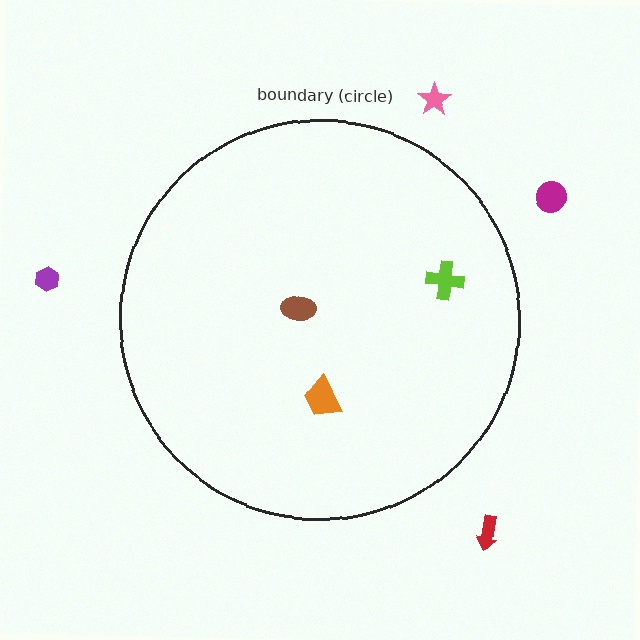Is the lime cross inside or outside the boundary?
Inside.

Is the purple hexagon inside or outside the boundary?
Outside.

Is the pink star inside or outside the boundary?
Outside.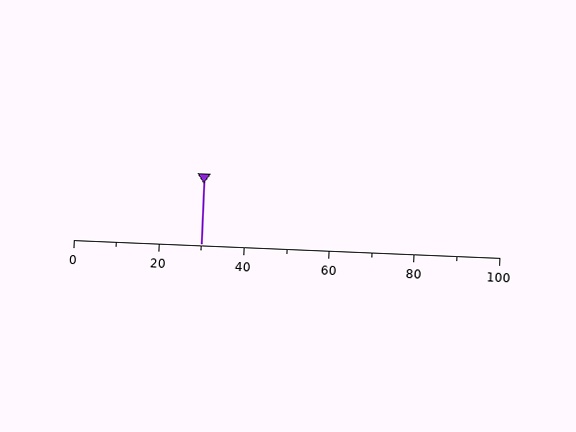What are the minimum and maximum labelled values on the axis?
The axis runs from 0 to 100.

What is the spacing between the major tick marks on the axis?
The major ticks are spaced 20 apart.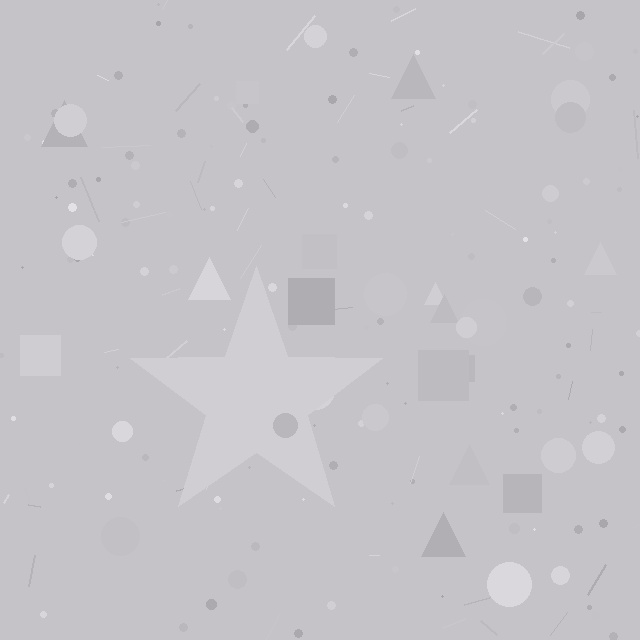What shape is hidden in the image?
A star is hidden in the image.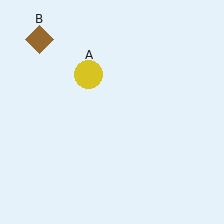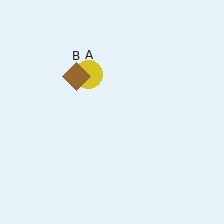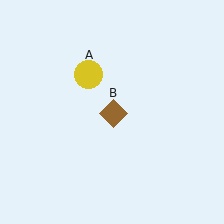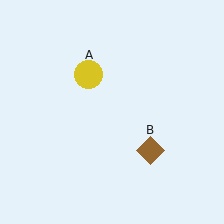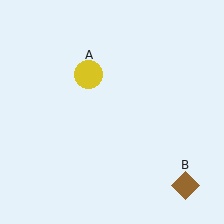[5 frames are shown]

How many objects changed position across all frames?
1 object changed position: brown diamond (object B).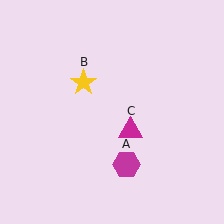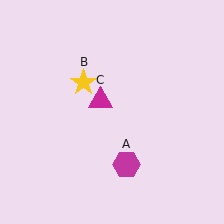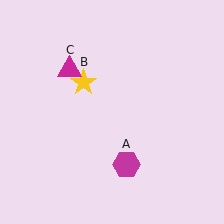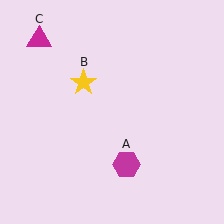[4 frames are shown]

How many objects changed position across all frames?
1 object changed position: magenta triangle (object C).